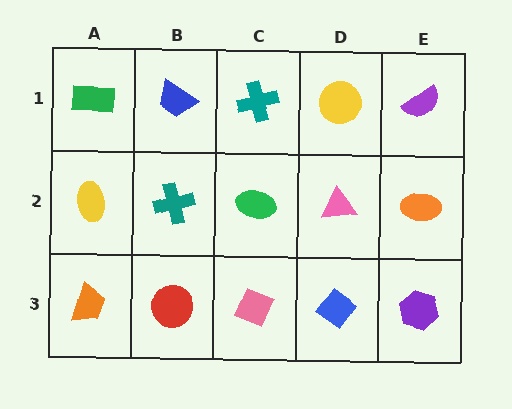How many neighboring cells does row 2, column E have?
3.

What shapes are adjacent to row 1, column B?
A teal cross (row 2, column B), a green rectangle (row 1, column A), a teal cross (row 1, column C).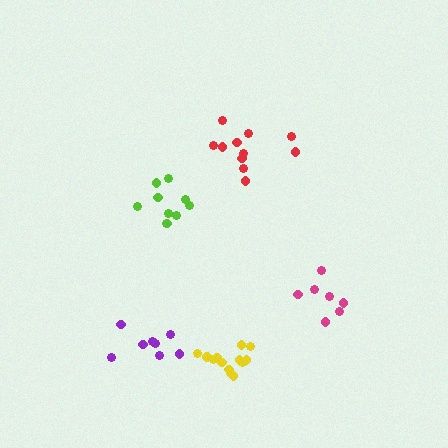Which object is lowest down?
The yellow cluster is bottommost.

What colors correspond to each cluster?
The clusters are colored: yellow, lime, red, magenta, purple.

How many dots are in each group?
Group 1: 13 dots, Group 2: 10 dots, Group 3: 11 dots, Group 4: 7 dots, Group 5: 8 dots (49 total).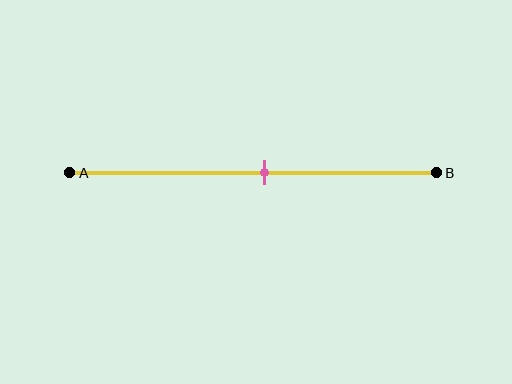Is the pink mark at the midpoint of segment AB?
No, the mark is at about 55% from A, not at the 50% midpoint.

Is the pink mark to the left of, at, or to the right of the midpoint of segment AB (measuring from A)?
The pink mark is to the right of the midpoint of segment AB.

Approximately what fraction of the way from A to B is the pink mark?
The pink mark is approximately 55% of the way from A to B.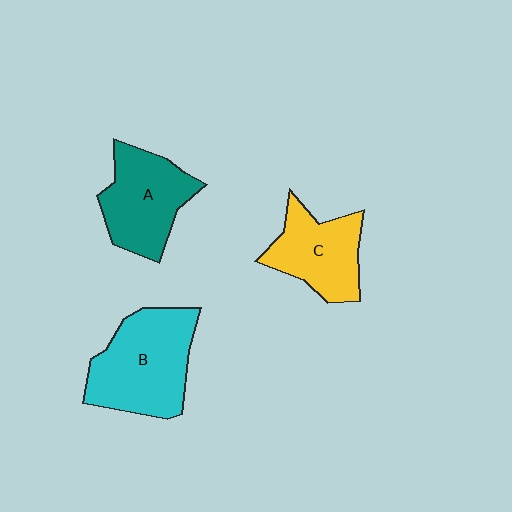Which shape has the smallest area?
Shape C (yellow).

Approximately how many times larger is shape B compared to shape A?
Approximately 1.3 times.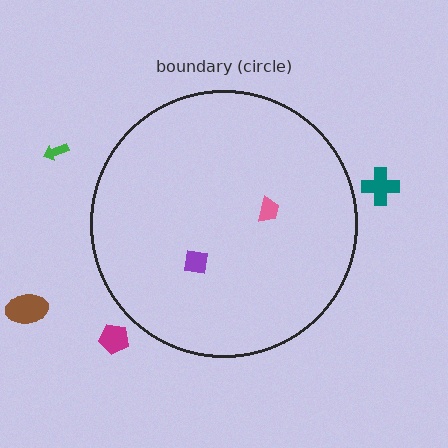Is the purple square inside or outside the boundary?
Inside.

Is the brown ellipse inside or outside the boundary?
Outside.